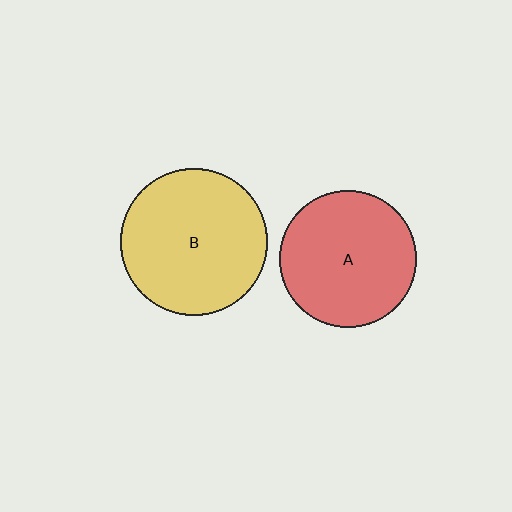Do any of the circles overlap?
No, none of the circles overlap.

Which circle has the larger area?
Circle B (yellow).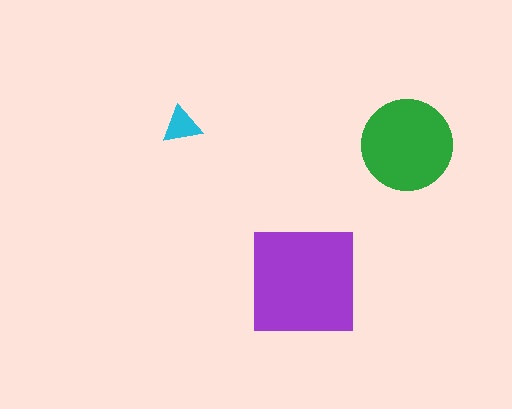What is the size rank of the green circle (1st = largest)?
2nd.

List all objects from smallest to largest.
The cyan triangle, the green circle, the purple square.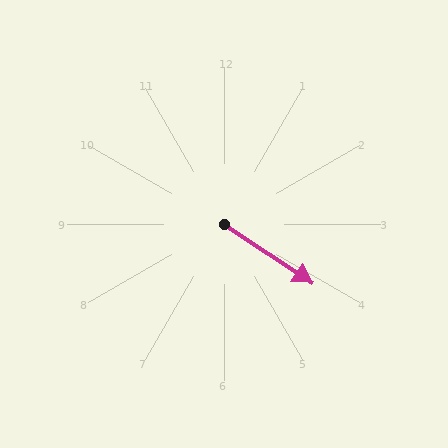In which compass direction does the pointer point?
Southeast.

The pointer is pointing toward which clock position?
Roughly 4 o'clock.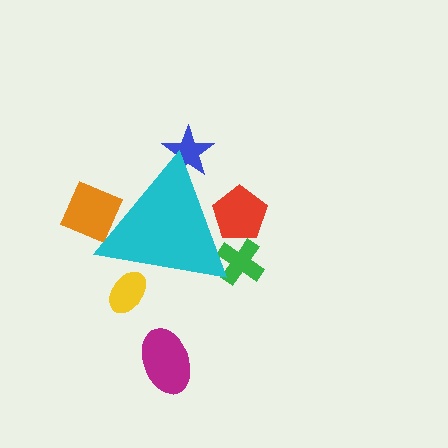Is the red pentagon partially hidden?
Yes, the red pentagon is partially hidden behind the cyan triangle.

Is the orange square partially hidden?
Yes, the orange square is partially hidden behind the cyan triangle.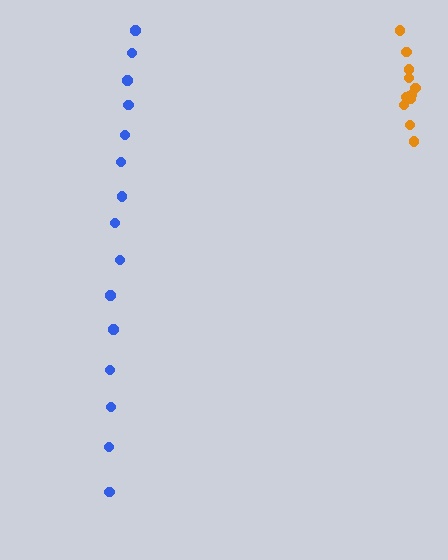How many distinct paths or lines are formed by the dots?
There are 2 distinct paths.